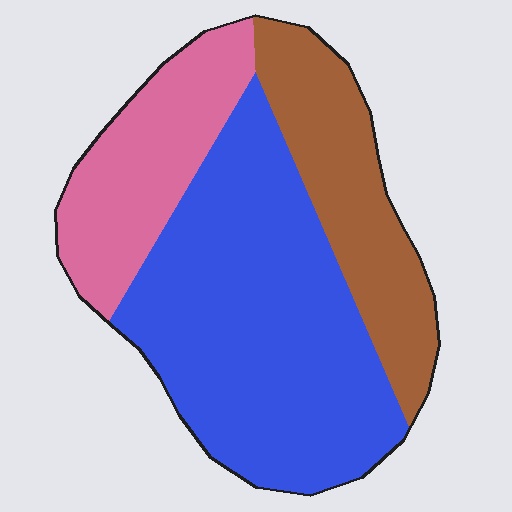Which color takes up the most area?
Blue, at roughly 55%.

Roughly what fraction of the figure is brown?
Brown takes up about one quarter (1/4) of the figure.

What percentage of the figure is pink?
Pink takes up between a sixth and a third of the figure.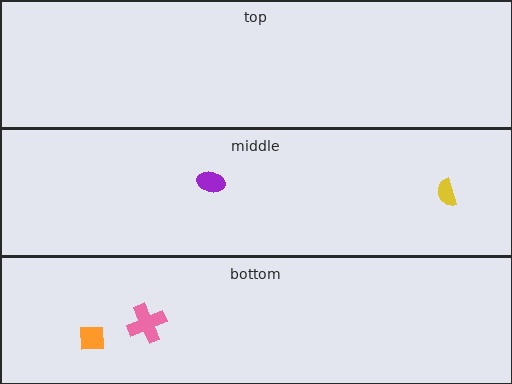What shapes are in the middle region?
The yellow semicircle, the purple ellipse.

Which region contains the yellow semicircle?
The middle region.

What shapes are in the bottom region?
The orange square, the pink cross.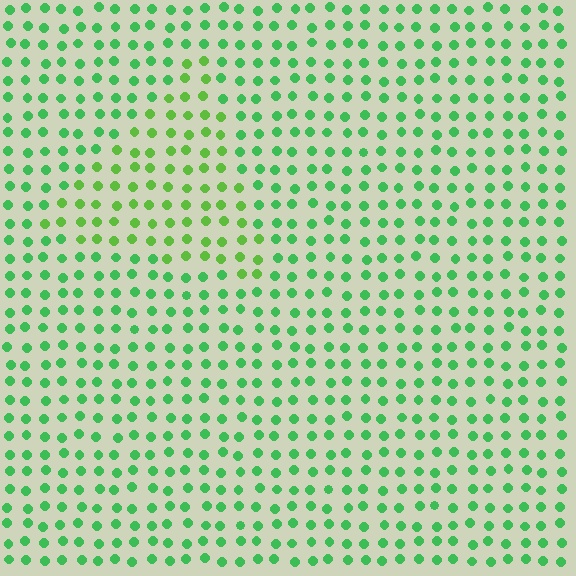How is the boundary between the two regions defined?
The boundary is defined purely by a slight shift in hue (about 27 degrees). Spacing, size, and orientation are identical on both sides.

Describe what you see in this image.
The image is filled with small green elements in a uniform arrangement. A triangle-shaped region is visible where the elements are tinted to a slightly different hue, forming a subtle color boundary.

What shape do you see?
I see a triangle.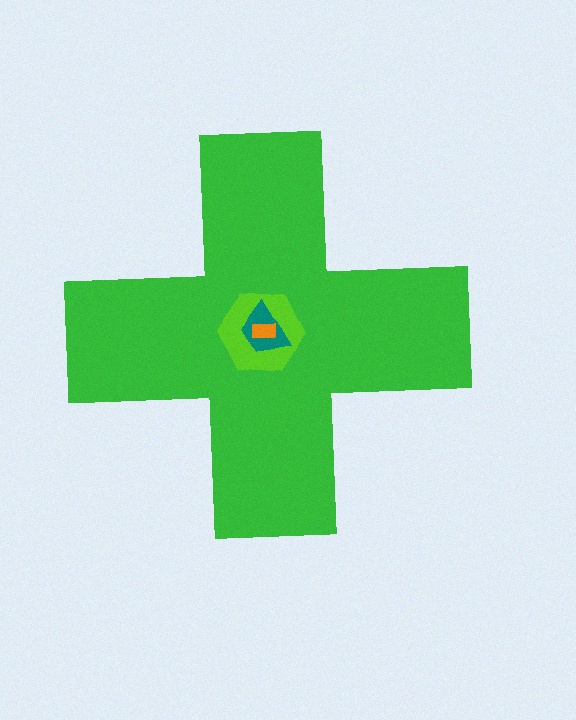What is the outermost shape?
The green cross.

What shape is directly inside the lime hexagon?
The teal trapezoid.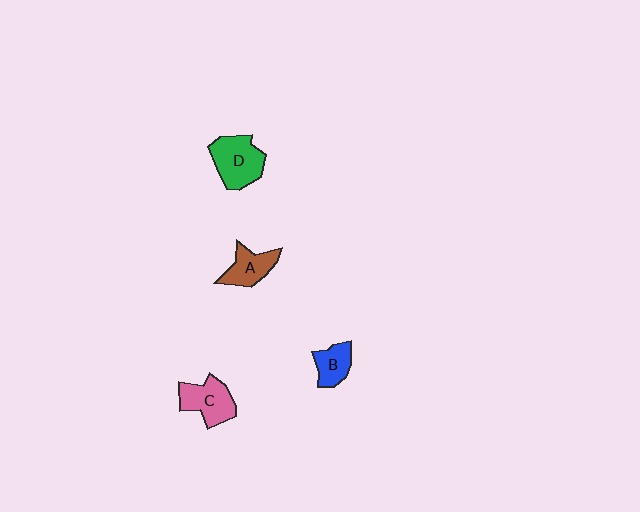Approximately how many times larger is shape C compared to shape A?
Approximately 1.3 times.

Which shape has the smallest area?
Shape B (blue).